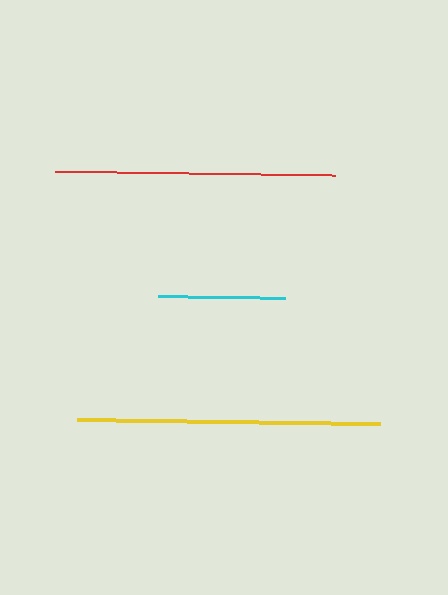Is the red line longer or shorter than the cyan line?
The red line is longer than the cyan line.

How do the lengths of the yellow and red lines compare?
The yellow and red lines are approximately the same length.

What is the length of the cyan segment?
The cyan segment is approximately 127 pixels long.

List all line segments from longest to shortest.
From longest to shortest: yellow, red, cyan.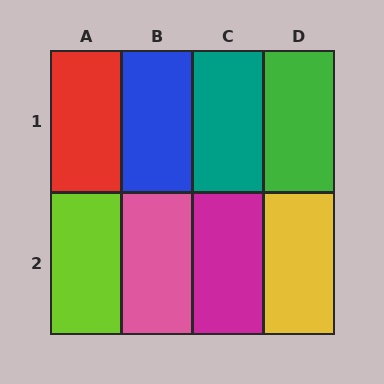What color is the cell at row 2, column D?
Yellow.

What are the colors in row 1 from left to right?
Red, blue, teal, green.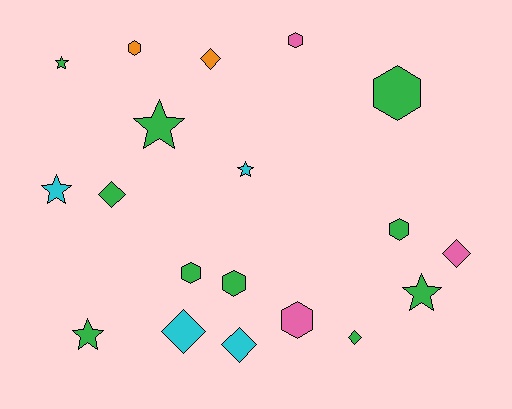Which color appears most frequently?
Green, with 10 objects.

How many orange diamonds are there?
There is 1 orange diamond.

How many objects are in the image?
There are 19 objects.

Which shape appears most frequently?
Hexagon, with 7 objects.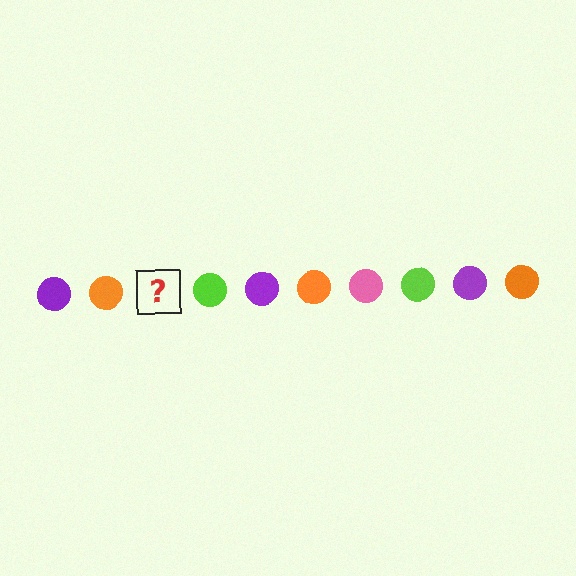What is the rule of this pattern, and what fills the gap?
The rule is that the pattern cycles through purple, orange, pink, lime circles. The gap should be filled with a pink circle.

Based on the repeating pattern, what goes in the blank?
The blank should be a pink circle.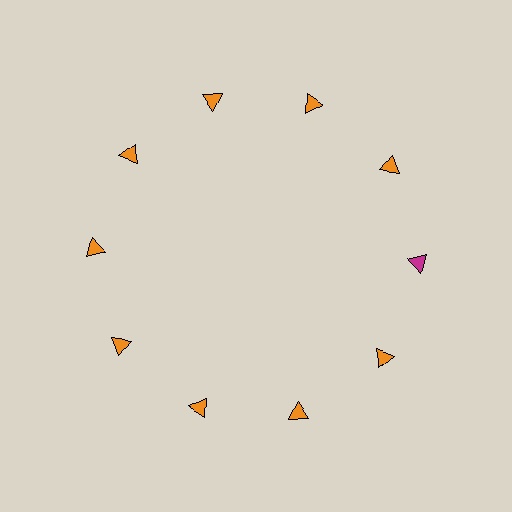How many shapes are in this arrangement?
There are 10 shapes arranged in a ring pattern.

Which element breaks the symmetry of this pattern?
The magenta triangle at roughly the 3 o'clock position breaks the symmetry. All other shapes are orange triangles.